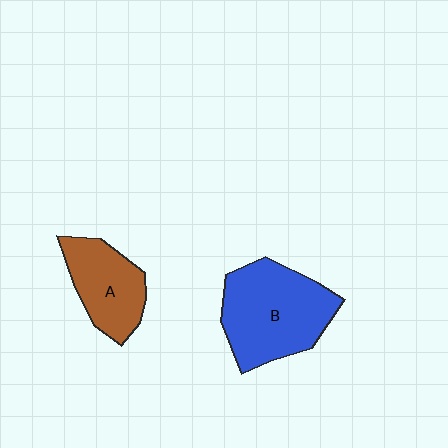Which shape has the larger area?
Shape B (blue).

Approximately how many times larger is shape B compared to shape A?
Approximately 1.5 times.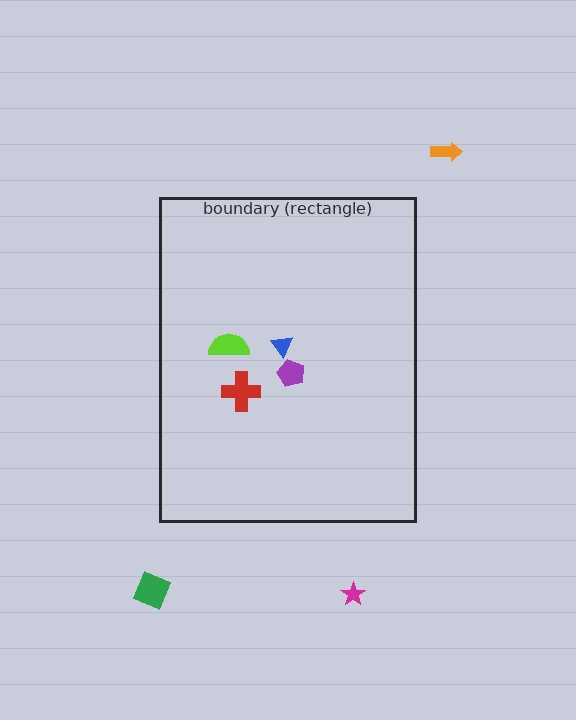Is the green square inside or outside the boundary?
Outside.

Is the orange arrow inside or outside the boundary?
Outside.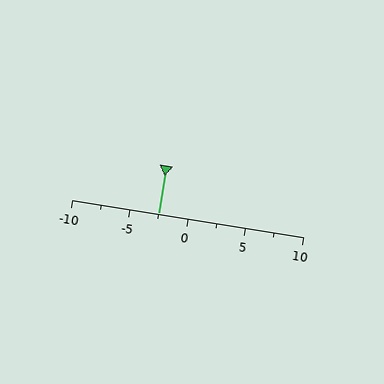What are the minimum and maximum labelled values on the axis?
The axis runs from -10 to 10.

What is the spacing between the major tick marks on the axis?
The major ticks are spaced 5 apart.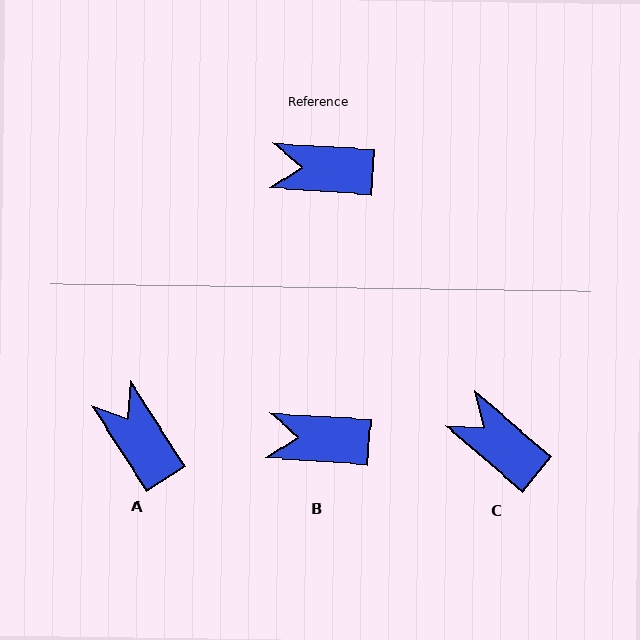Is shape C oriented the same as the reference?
No, it is off by about 37 degrees.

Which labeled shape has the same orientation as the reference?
B.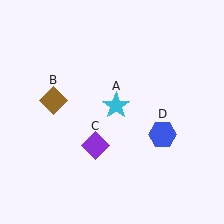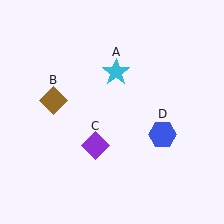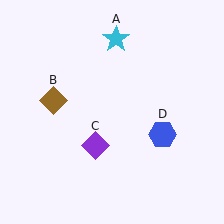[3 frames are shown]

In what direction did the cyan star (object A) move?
The cyan star (object A) moved up.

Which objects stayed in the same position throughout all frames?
Brown diamond (object B) and purple diamond (object C) and blue hexagon (object D) remained stationary.